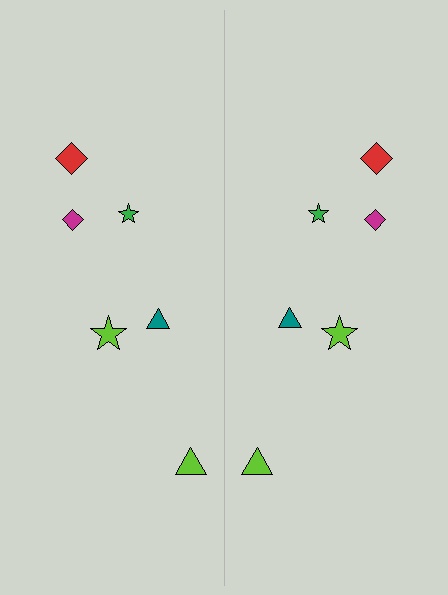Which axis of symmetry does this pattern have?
The pattern has a vertical axis of symmetry running through the center of the image.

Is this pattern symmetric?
Yes, this pattern has bilateral (reflection) symmetry.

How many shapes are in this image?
There are 12 shapes in this image.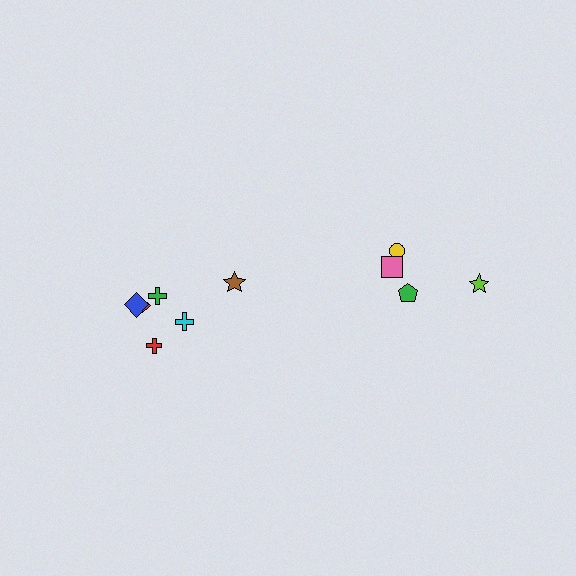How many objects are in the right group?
There are 4 objects.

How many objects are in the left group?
There are 6 objects.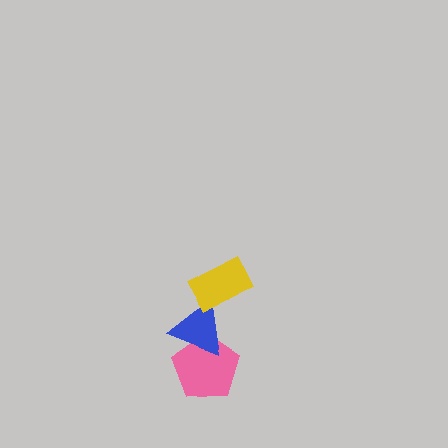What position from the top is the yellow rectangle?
The yellow rectangle is 1st from the top.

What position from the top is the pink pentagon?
The pink pentagon is 3rd from the top.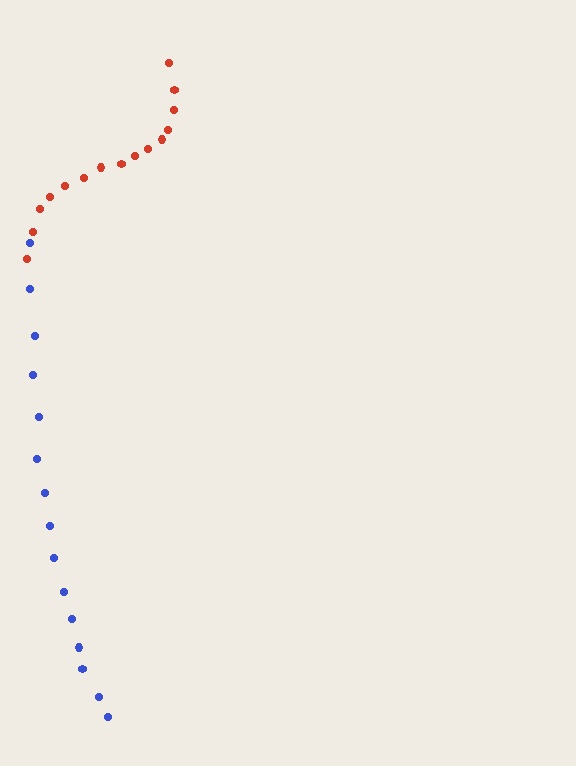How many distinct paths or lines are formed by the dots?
There are 2 distinct paths.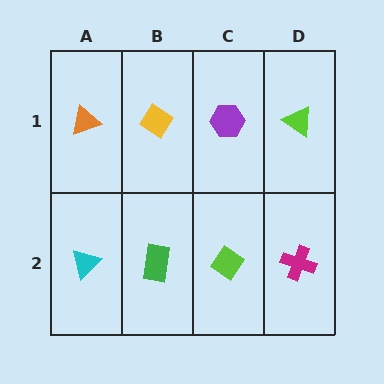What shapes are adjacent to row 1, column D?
A magenta cross (row 2, column D), a purple hexagon (row 1, column C).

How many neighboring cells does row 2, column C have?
3.